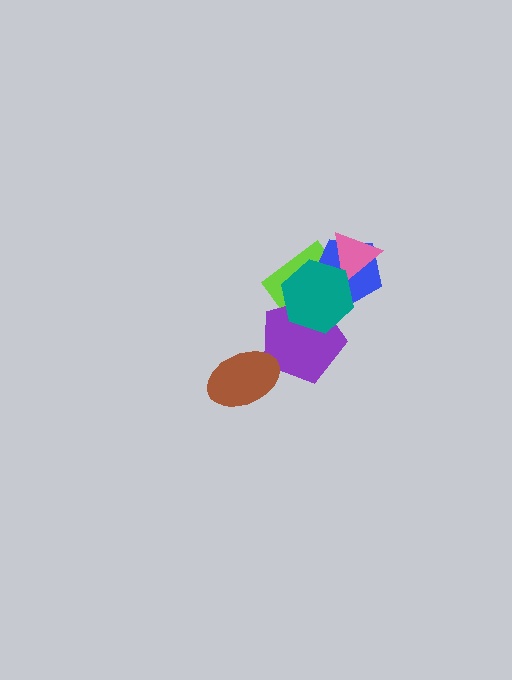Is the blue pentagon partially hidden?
Yes, it is partially covered by another shape.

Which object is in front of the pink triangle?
The teal hexagon is in front of the pink triangle.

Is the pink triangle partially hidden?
Yes, it is partially covered by another shape.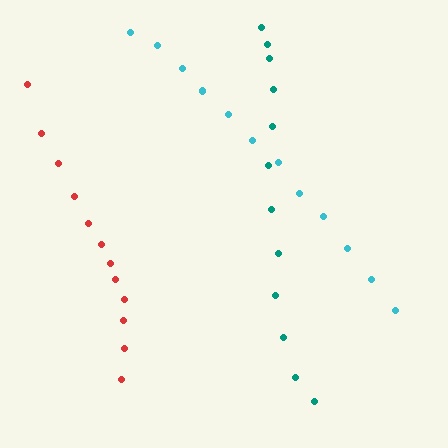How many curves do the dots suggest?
There are 3 distinct paths.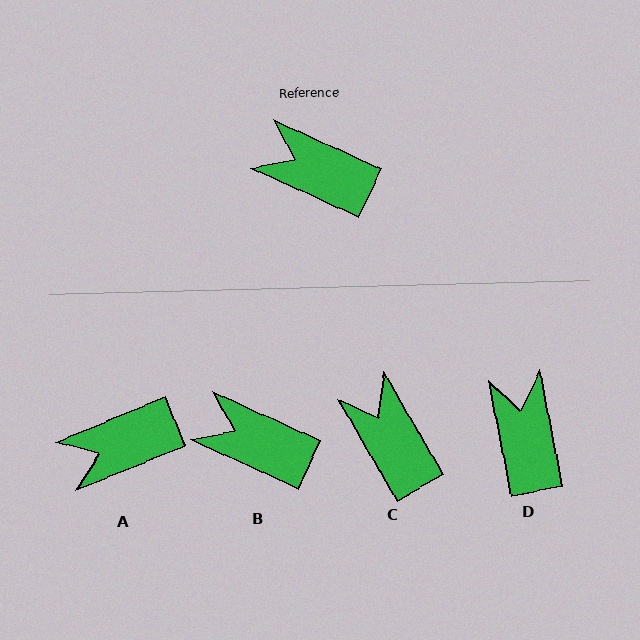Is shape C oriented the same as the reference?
No, it is off by about 35 degrees.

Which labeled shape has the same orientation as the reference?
B.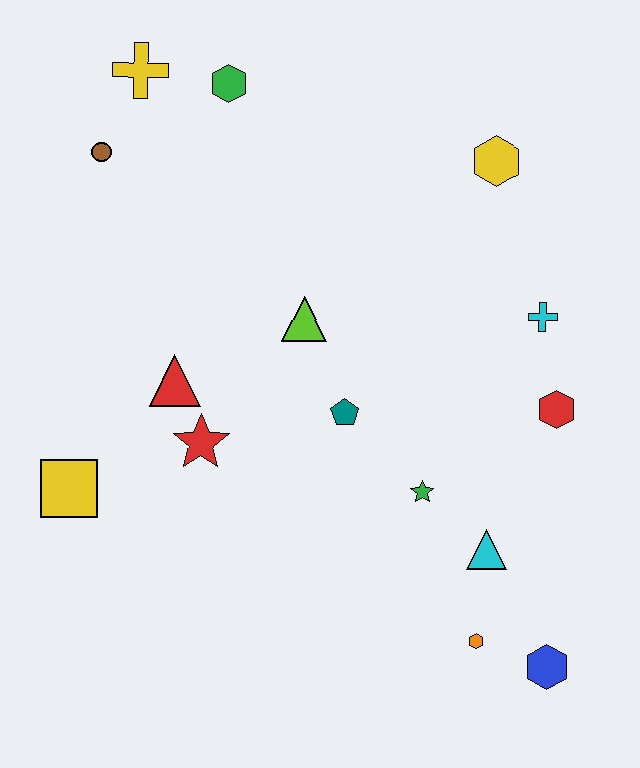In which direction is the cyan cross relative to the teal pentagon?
The cyan cross is to the right of the teal pentagon.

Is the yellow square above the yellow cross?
No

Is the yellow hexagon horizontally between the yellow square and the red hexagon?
Yes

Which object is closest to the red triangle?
The red star is closest to the red triangle.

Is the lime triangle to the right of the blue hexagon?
No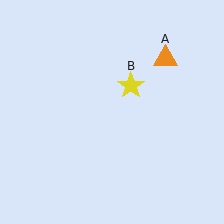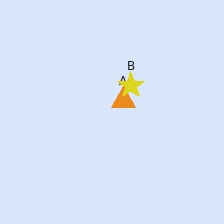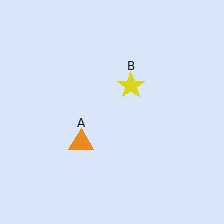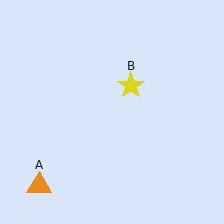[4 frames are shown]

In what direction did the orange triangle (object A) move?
The orange triangle (object A) moved down and to the left.